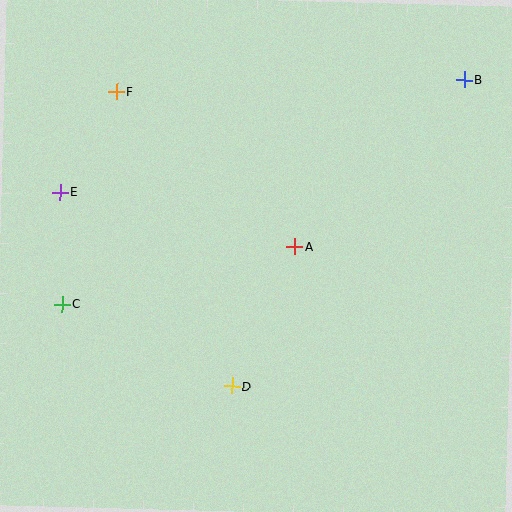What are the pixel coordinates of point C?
Point C is at (62, 304).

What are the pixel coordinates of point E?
Point E is at (60, 192).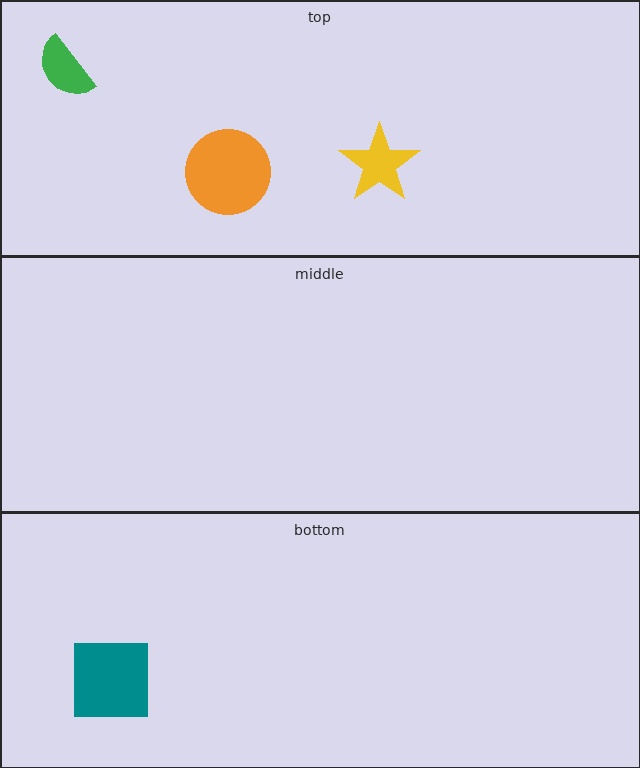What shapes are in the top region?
The yellow star, the green semicircle, the orange circle.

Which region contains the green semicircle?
The top region.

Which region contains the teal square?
The bottom region.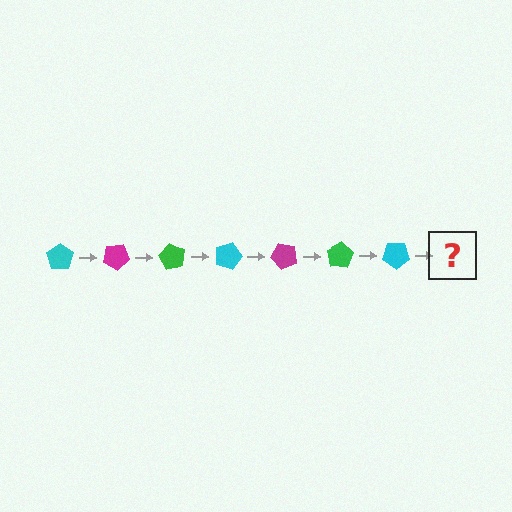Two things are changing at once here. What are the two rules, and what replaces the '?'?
The two rules are that it rotates 30 degrees each step and the color cycles through cyan, magenta, and green. The '?' should be a magenta pentagon, rotated 210 degrees from the start.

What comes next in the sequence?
The next element should be a magenta pentagon, rotated 210 degrees from the start.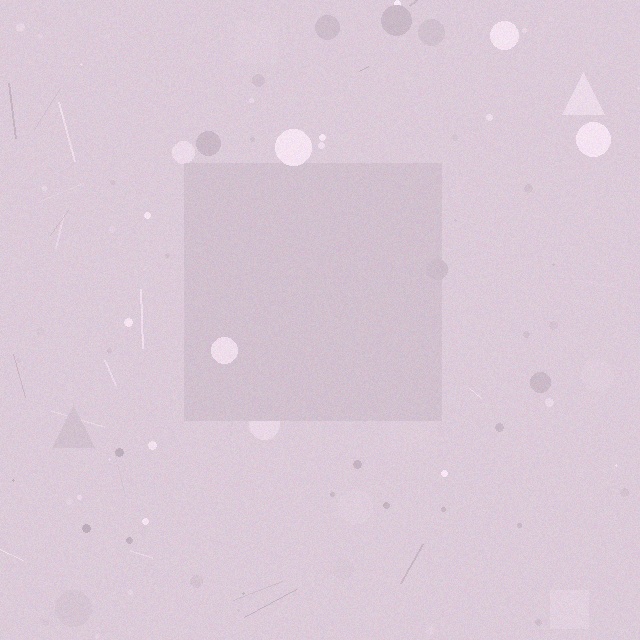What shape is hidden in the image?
A square is hidden in the image.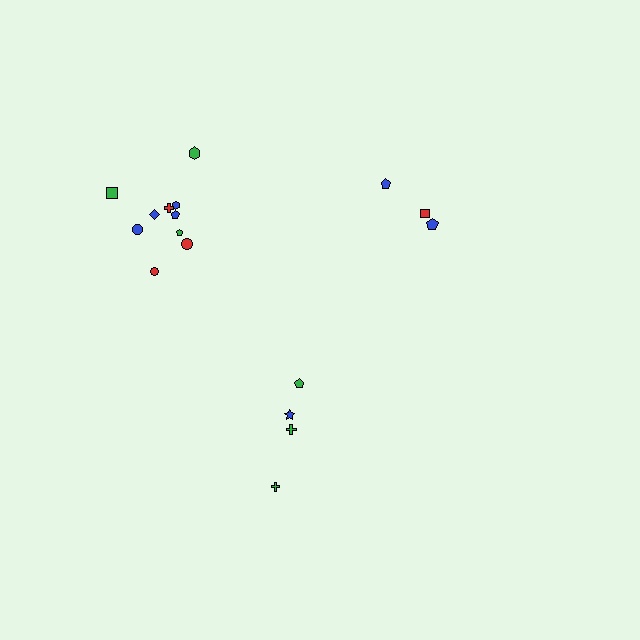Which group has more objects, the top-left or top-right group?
The top-left group.